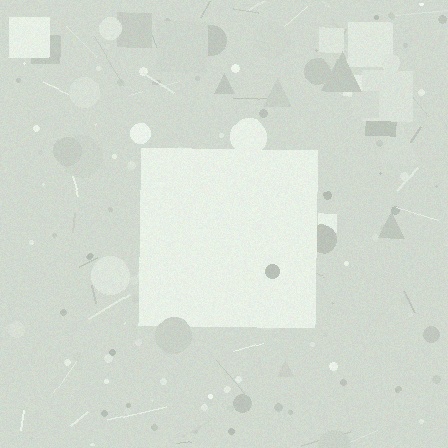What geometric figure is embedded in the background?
A square is embedded in the background.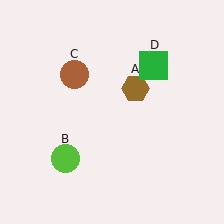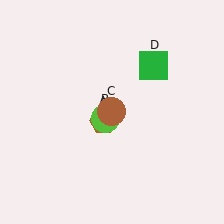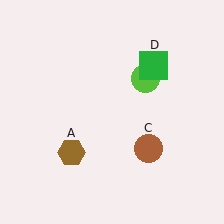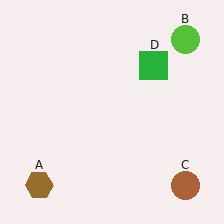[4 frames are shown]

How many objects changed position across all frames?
3 objects changed position: brown hexagon (object A), lime circle (object B), brown circle (object C).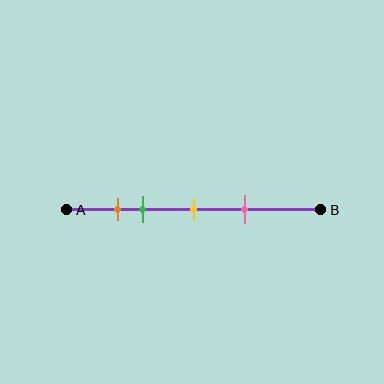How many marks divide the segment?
There are 4 marks dividing the segment.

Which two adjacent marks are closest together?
The orange and green marks are the closest adjacent pair.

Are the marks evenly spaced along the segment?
No, the marks are not evenly spaced.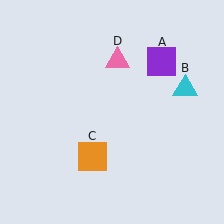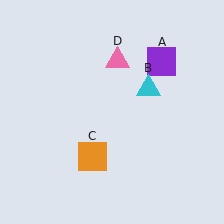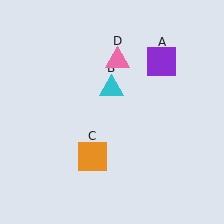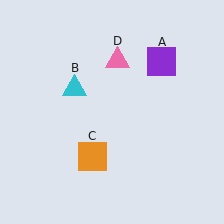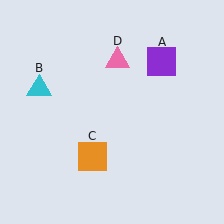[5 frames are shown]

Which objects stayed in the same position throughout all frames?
Purple square (object A) and orange square (object C) and pink triangle (object D) remained stationary.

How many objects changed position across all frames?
1 object changed position: cyan triangle (object B).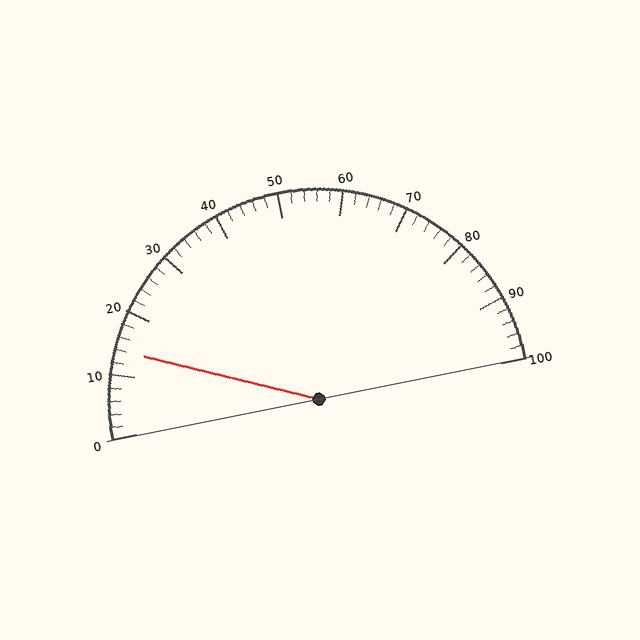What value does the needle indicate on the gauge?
The needle indicates approximately 14.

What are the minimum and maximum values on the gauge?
The gauge ranges from 0 to 100.